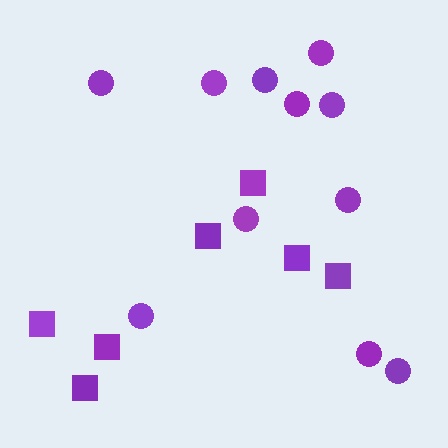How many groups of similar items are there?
There are 2 groups: one group of squares (7) and one group of circles (11).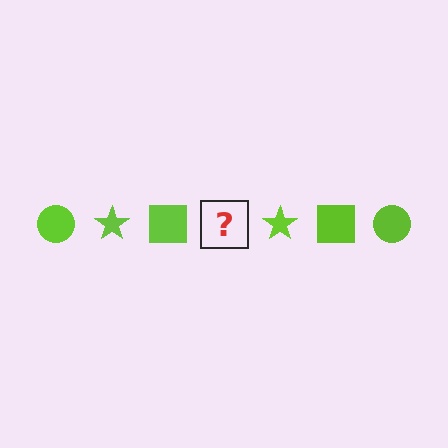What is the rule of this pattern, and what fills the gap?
The rule is that the pattern cycles through circle, star, square shapes in lime. The gap should be filled with a lime circle.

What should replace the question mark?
The question mark should be replaced with a lime circle.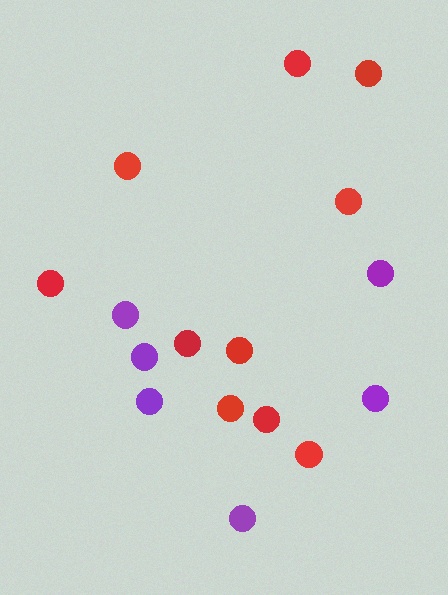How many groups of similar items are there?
There are 2 groups: one group of purple circles (6) and one group of red circles (10).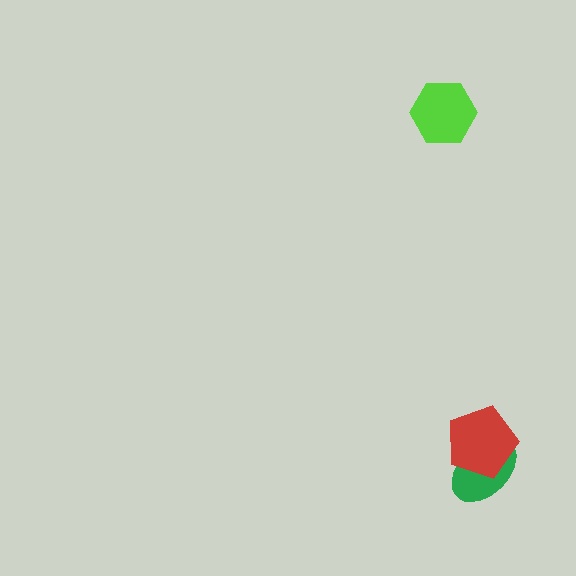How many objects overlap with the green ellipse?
1 object overlaps with the green ellipse.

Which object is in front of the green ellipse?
The red pentagon is in front of the green ellipse.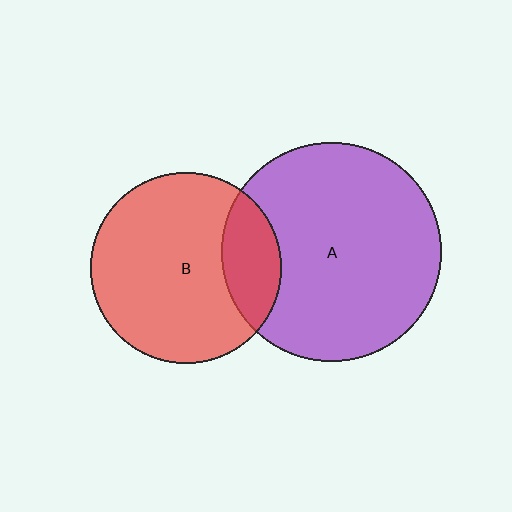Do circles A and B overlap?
Yes.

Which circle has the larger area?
Circle A (purple).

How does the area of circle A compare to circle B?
Approximately 1.3 times.